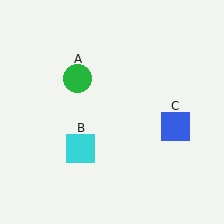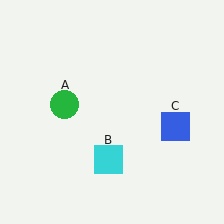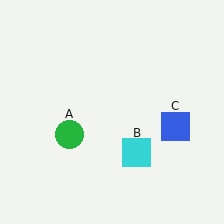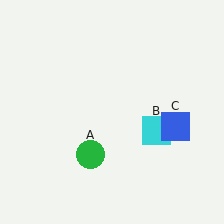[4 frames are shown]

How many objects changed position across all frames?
2 objects changed position: green circle (object A), cyan square (object B).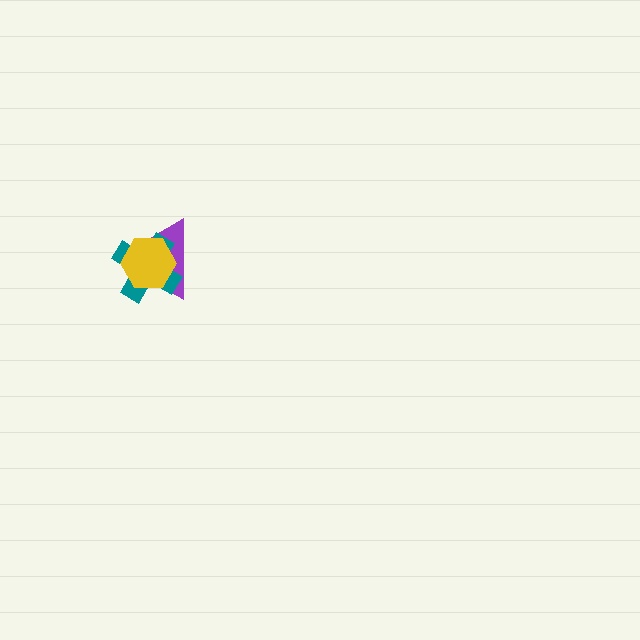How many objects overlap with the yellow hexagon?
2 objects overlap with the yellow hexagon.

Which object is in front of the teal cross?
The yellow hexagon is in front of the teal cross.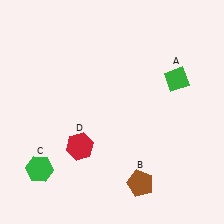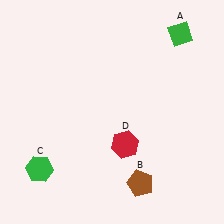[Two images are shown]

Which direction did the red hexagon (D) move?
The red hexagon (D) moved right.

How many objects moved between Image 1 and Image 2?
2 objects moved between the two images.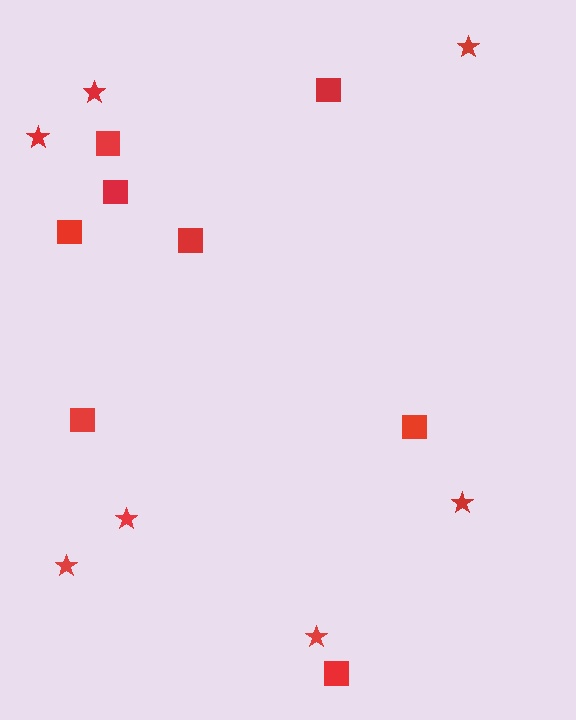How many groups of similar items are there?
There are 2 groups: one group of squares (8) and one group of stars (7).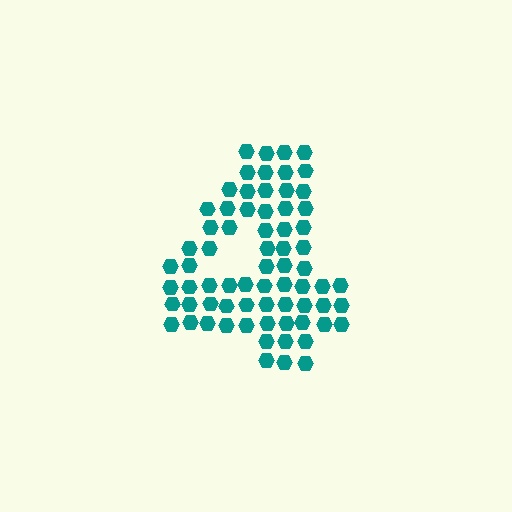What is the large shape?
The large shape is the digit 4.